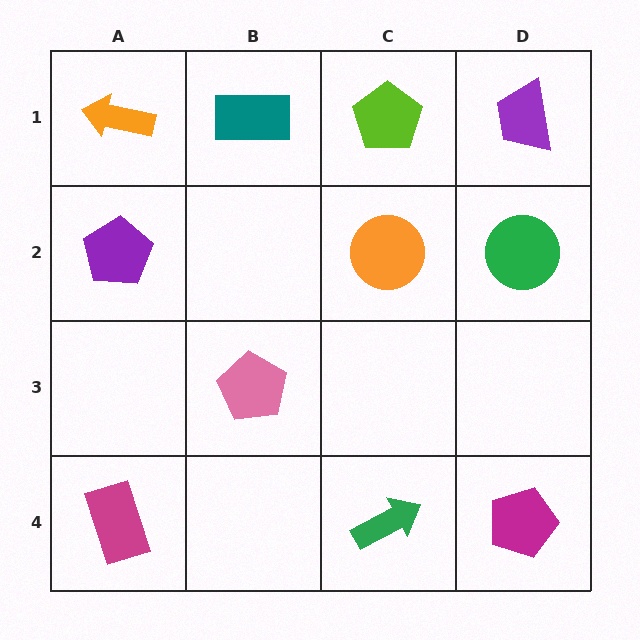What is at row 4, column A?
A magenta rectangle.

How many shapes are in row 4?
3 shapes.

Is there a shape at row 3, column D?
No, that cell is empty.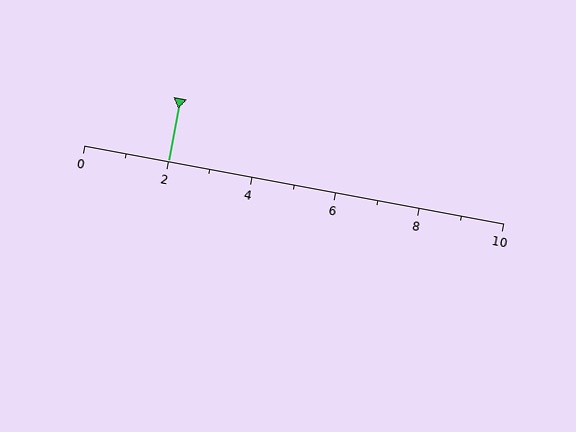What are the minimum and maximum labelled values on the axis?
The axis runs from 0 to 10.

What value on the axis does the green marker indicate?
The marker indicates approximately 2.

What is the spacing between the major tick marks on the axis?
The major ticks are spaced 2 apart.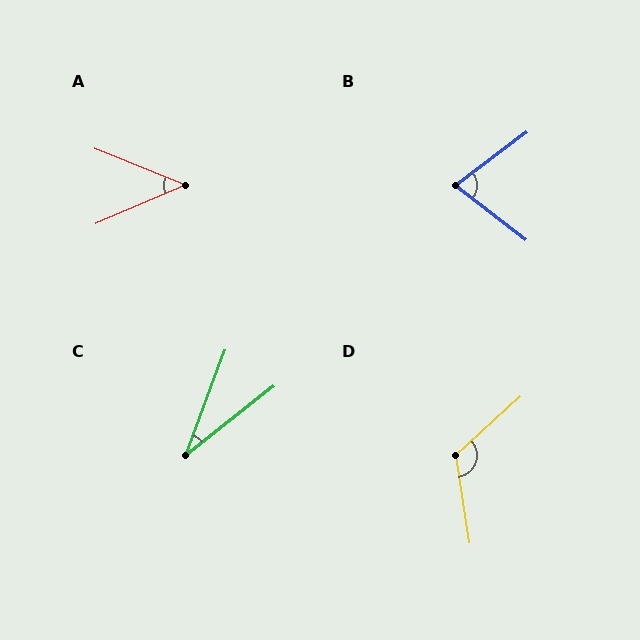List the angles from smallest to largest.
C (32°), A (45°), B (74°), D (123°).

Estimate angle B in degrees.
Approximately 74 degrees.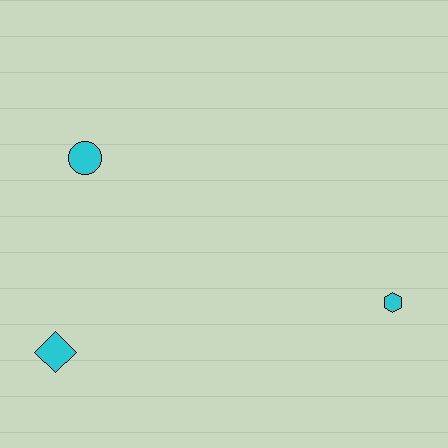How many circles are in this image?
There is 1 circle.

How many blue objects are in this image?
There are no blue objects.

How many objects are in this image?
There are 3 objects.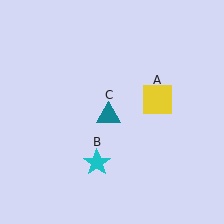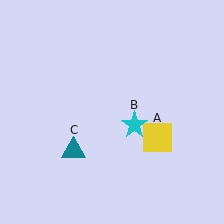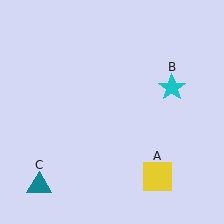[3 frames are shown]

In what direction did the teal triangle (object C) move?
The teal triangle (object C) moved down and to the left.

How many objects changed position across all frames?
3 objects changed position: yellow square (object A), cyan star (object B), teal triangle (object C).